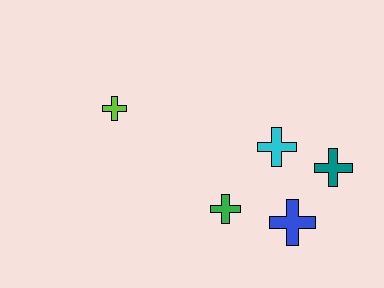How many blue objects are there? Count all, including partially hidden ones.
There is 1 blue object.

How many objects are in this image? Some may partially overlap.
There are 5 objects.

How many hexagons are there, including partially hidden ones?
There are no hexagons.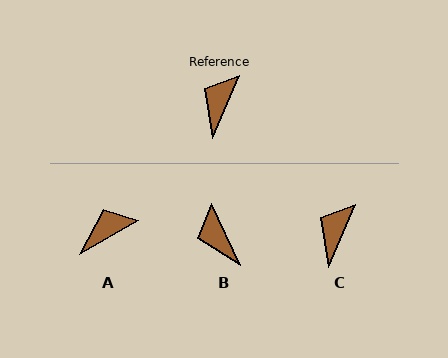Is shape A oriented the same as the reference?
No, it is off by about 37 degrees.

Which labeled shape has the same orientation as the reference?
C.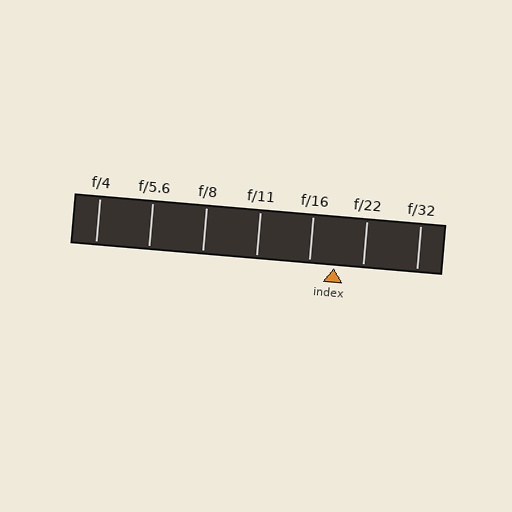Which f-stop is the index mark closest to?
The index mark is closest to f/16.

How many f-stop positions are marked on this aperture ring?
There are 7 f-stop positions marked.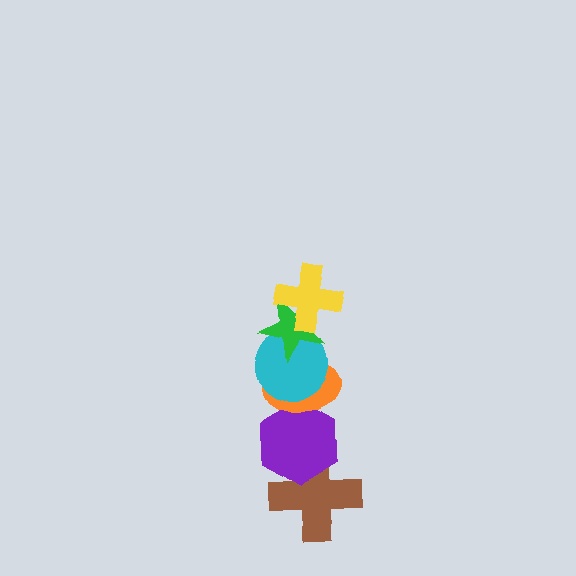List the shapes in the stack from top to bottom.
From top to bottom: the yellow cross, the green star, the cyan circle, the orange ellipse, the purple hexagon, the brown cross.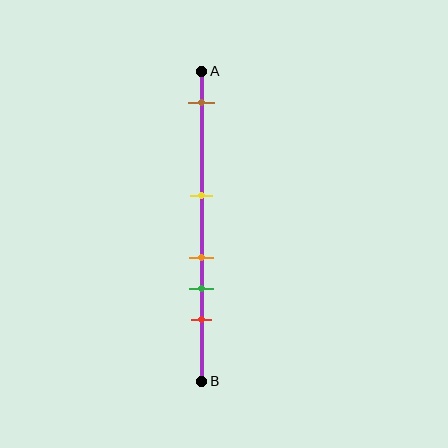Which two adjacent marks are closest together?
The orange and green marks are the closest adjacent pair.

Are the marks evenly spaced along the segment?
No, the marks are not evenly spaced.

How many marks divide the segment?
There are 5 marks dividing the segment.